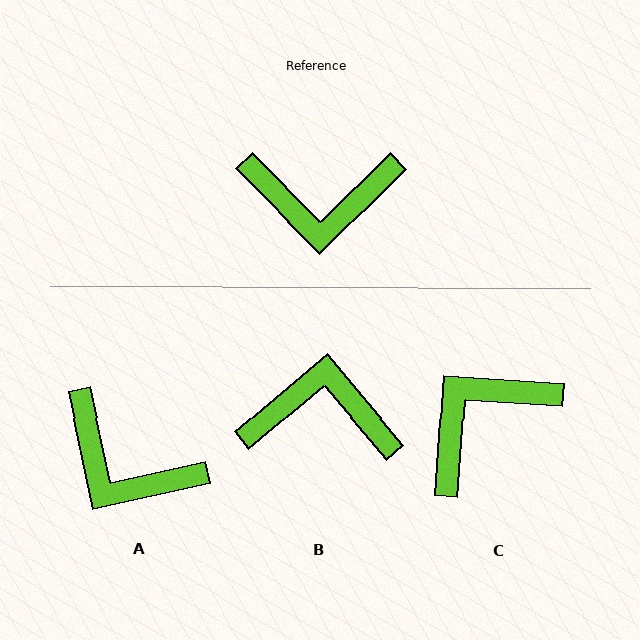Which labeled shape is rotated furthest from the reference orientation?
B, about 176 degrees away.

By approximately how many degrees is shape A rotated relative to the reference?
Approximately 32 degrees clockwise.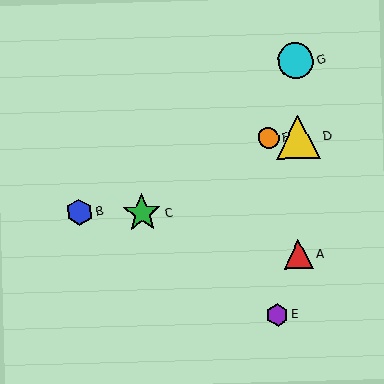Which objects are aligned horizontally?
Objects D, F are aligned horizontally.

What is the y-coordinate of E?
Object E is at y≈315.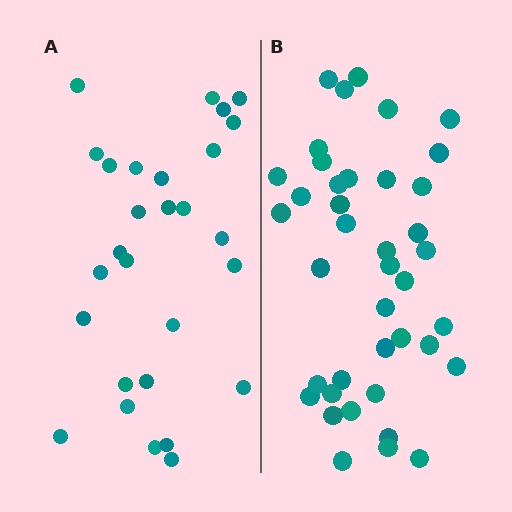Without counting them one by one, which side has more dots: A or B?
Region B (the right region) has more dots.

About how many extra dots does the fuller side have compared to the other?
Region B has roughly 12 or so more dots than region A.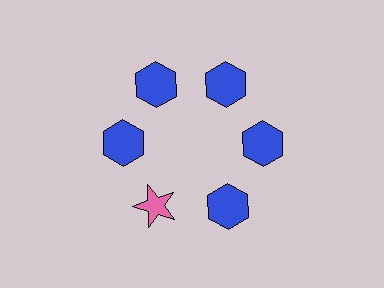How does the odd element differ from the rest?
It differs in both color (pink instead of blue) and shape (star instead of hexagon).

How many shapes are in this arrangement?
There are 6 shapes arranged in a ring pattern.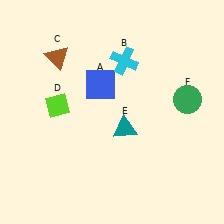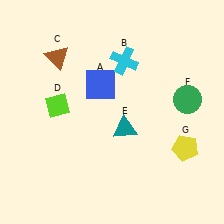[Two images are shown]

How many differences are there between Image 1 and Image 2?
There is 1 difference between the two images.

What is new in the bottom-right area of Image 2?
A yellow pentagon (G) was added in the bottom-right area of Image 2.